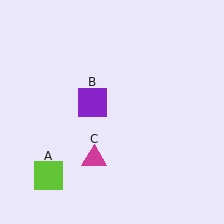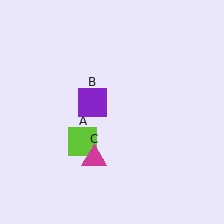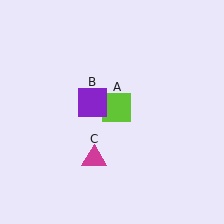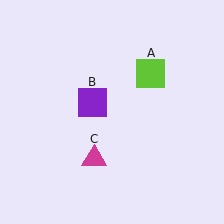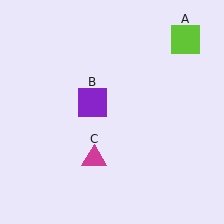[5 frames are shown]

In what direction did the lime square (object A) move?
The lime square (object A) moved up and to the right.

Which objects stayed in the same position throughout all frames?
Purple square (object B) and magenta triangle (object C) remained stationary.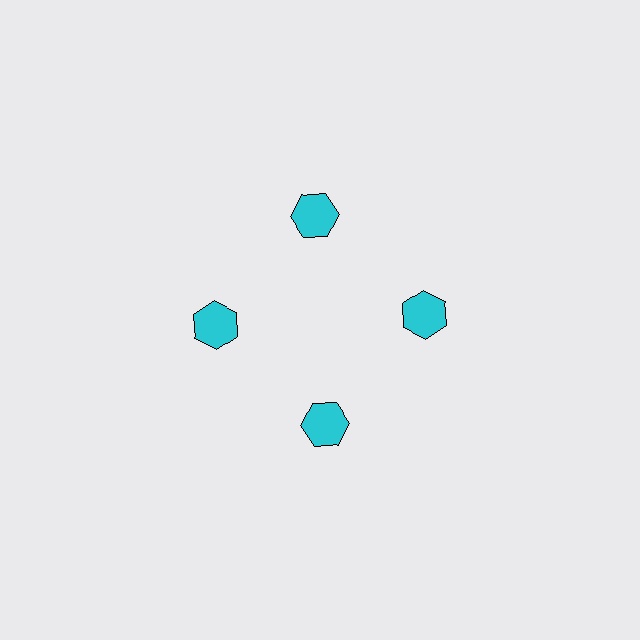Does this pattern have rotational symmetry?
Yes, this pattern has 4-fold rotational symmetry. It looks the same after rotating 90 degrees around the center.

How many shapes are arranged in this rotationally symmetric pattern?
There are 4 shapes, arranged in 4 groups of 1.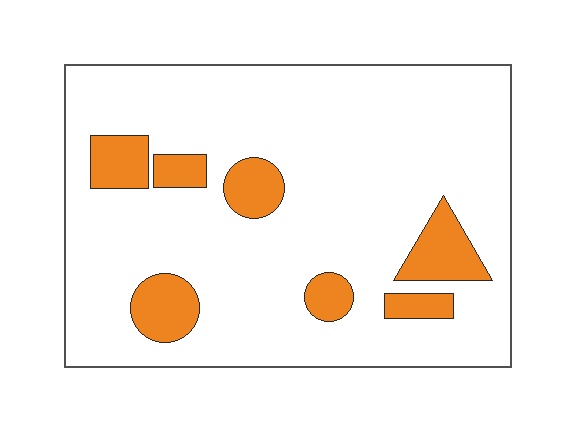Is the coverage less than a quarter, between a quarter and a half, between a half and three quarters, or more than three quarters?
Less than a quarter.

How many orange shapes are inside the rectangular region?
7.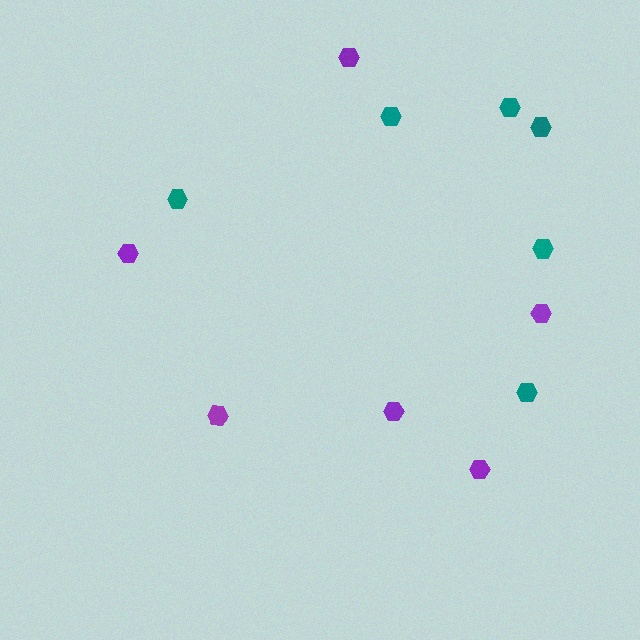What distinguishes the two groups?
There are 2 groups: one group of purple hexagons (6) and one group of teal hexagons (6).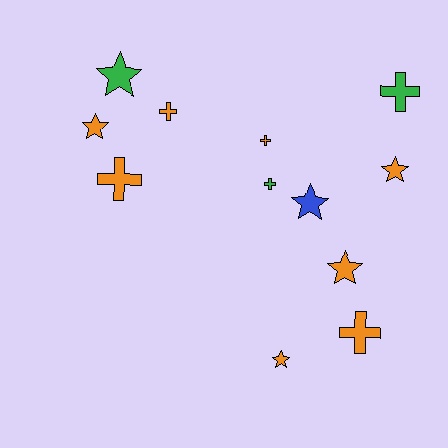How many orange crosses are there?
There are 4 orange crosses.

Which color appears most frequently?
Orange, with 8 objects.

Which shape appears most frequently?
Star, with 6 objects.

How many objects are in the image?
There are 12 objects.